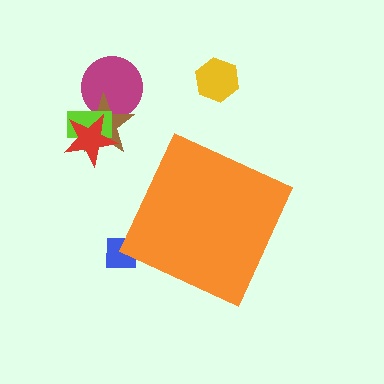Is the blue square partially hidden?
Yes, the blue square is partially hidden behind the orange diamond.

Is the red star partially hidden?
No, the red star is fully visible.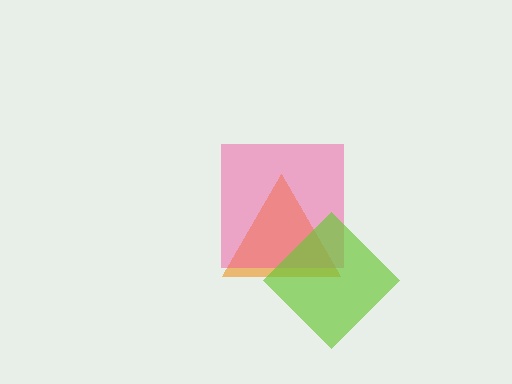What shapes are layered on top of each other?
The layered shapes are: an orange triangle, a pink square, a lime diamond.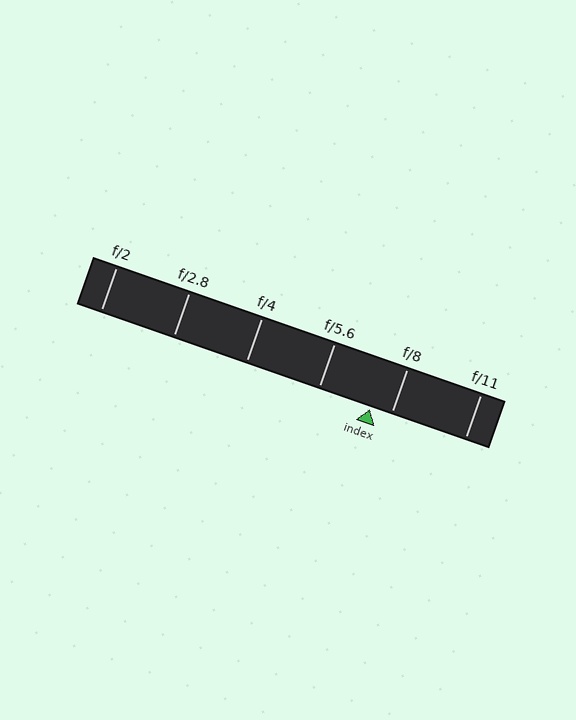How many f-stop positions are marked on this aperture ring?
There are 6 f-stop positions marked.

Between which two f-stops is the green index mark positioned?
The index mark is between f/5.6 and f/8.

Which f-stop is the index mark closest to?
The index mark is closest to f/8.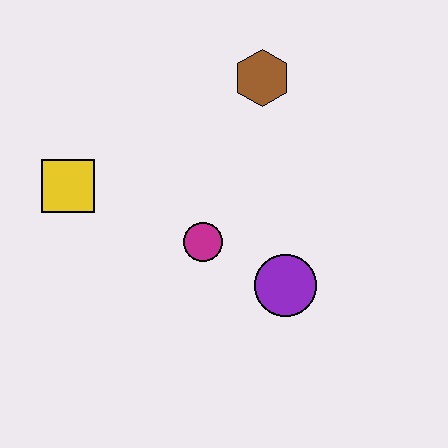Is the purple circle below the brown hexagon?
Yes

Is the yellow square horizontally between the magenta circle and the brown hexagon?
No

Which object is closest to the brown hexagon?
The magenta circle is closest to the brown hexagon.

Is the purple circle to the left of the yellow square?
No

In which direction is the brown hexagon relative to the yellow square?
The brown hexagon is to the right of the yellow square.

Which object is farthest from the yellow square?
The purple circle is farthest from the yellow square.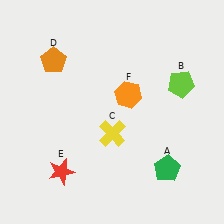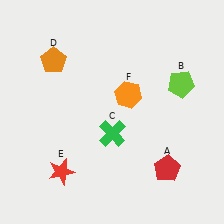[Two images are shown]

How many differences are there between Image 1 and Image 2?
There are 2 differences between the two images.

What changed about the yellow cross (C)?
In Image 1, C is yellow. In Image 2, it changed to green.